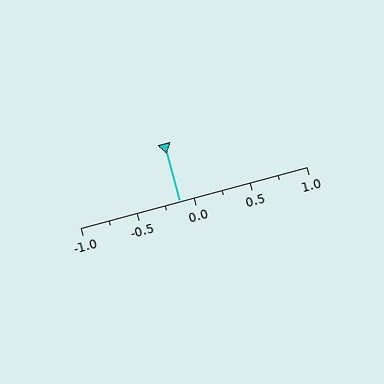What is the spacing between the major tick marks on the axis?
The major ticks are spaced 0.5 apart.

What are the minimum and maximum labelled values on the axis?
The axis runs from -1.0 to 1.0.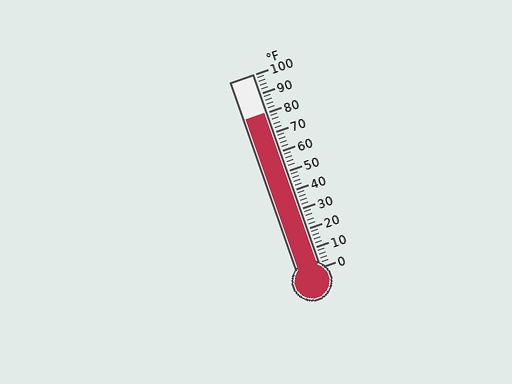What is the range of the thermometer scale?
The thermometer scale ranges from 0°F to 100°F.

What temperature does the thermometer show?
The thermometer shows approximately 80°F.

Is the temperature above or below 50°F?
The temperature is above 50°F.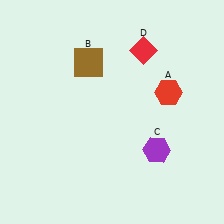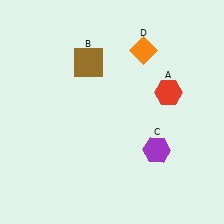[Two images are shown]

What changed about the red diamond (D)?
In Image 1, D is red. In Image 2, it changed to orange.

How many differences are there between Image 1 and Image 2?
There is 1 difference between the two images.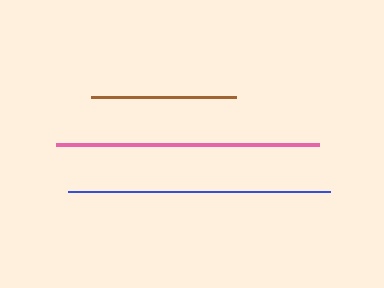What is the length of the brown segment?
The brown segment is approximately 145 pixels long.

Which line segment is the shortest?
The brown line is the shortest at approximately 145 pixels.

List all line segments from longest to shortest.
From longest to shortest: pink, blue, brown.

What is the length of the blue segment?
The blue segment is approximately 262 pixels long.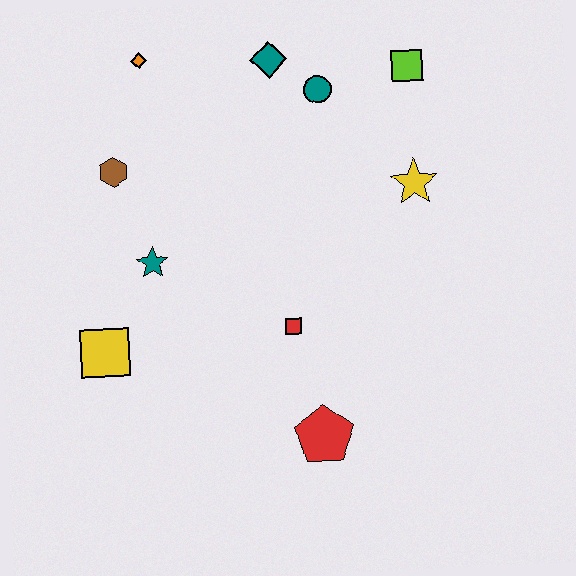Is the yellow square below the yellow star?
Yes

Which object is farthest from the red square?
The orange diamond is farthest from the red square.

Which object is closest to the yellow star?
The lime square is closest to the yellow star.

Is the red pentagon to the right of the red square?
Yes